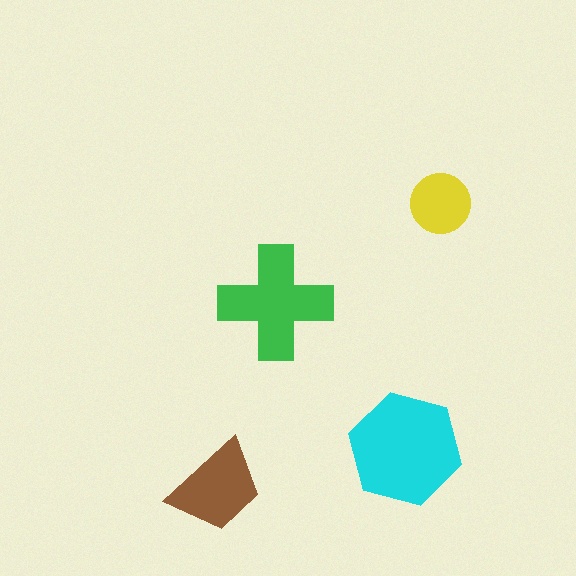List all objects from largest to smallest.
The cyan hexagon, the green cross, the brown trapezoid, the yellow circle.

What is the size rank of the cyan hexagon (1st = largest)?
1st.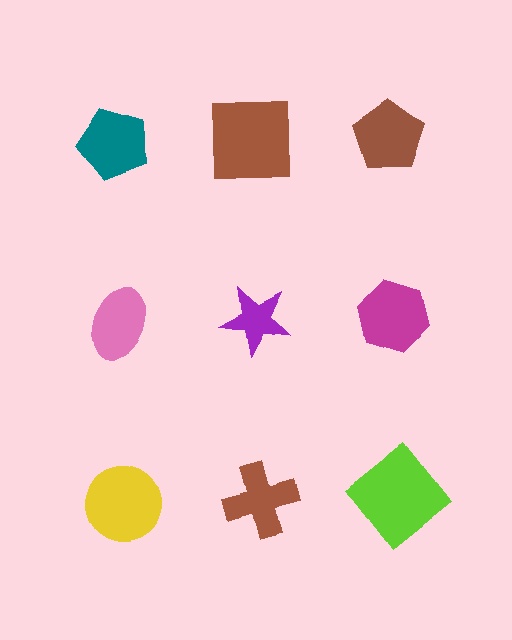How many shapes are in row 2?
3 shapes.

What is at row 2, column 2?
A purple star.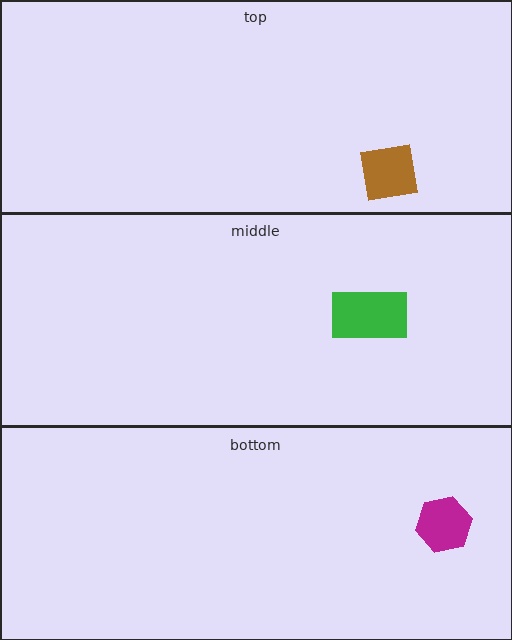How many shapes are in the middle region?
1.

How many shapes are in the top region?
1.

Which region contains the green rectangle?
The middle region.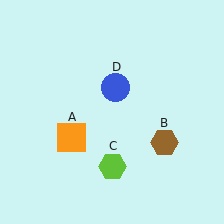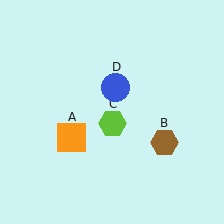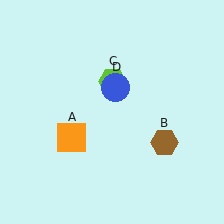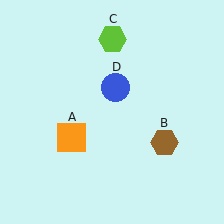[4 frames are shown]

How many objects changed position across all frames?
1 object changed position: lime hexagon (object C).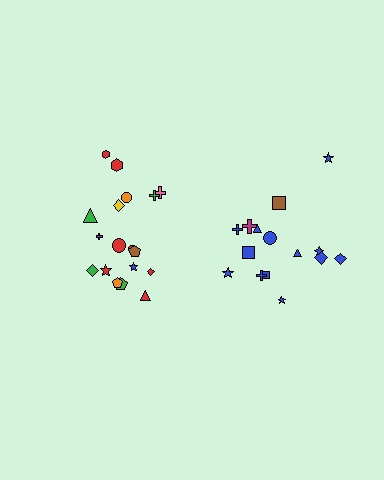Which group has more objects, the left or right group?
The left group.